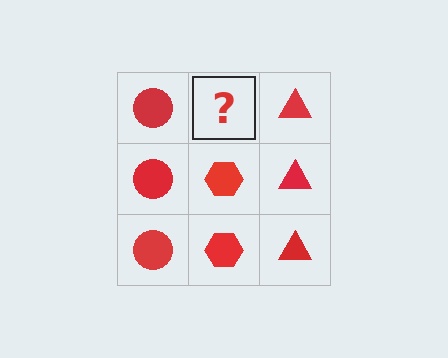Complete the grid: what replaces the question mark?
The question mark should be replaced with a red hexagon.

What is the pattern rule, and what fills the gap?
The rule is that each column has a consistent shape. The gap should be filled with a red hexagon.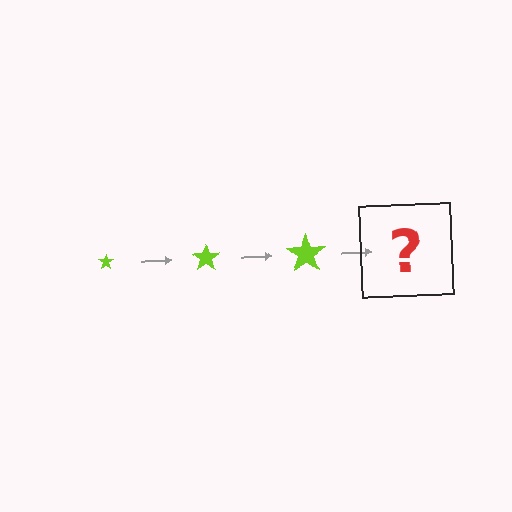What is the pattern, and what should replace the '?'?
The pattern is that the star gets progressively larger each step. The '?' should be a lime star, larger than the previous one.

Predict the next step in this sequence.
The next step is a lime star, larger than the previous one.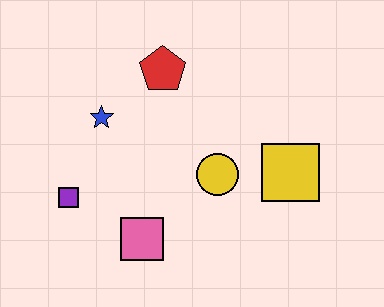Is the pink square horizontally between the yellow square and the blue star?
Yes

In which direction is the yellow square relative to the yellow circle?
The yellow square is to the right of the yellow circle.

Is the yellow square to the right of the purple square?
Yes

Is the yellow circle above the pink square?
Yes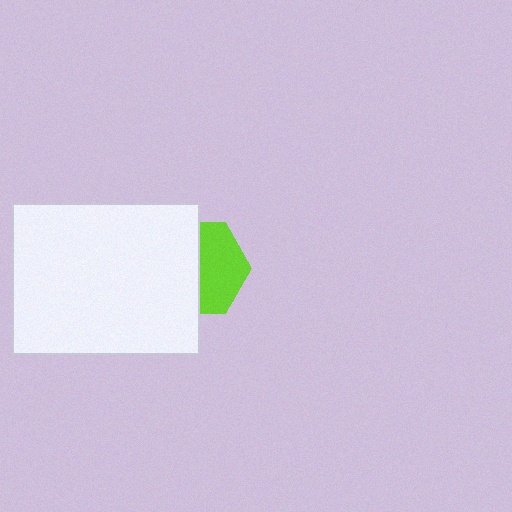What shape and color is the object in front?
The object in front is a white rectangle.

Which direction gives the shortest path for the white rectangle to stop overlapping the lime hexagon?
Moving left gives the shortest separation.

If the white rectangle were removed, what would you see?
You would see the complete lime hexagon.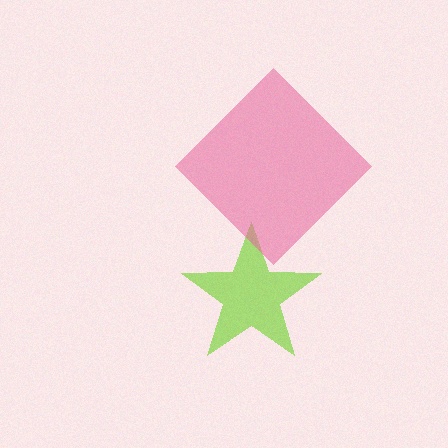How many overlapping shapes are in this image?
There are 2 overlapping shapes in the image.